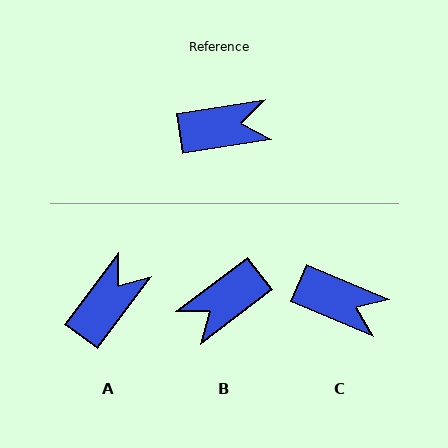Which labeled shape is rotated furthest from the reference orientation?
B, about 151 degrees away.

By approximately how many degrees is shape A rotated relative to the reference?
Approximately 45 degrees counter-clockwise.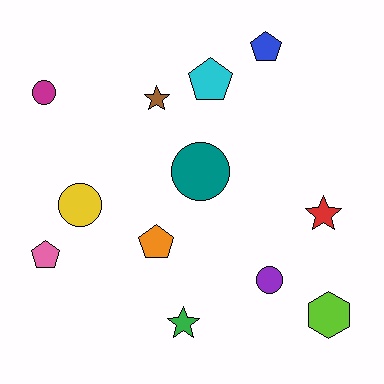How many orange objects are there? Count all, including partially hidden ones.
There is 1 orange object.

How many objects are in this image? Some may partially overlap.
There are 12 objects.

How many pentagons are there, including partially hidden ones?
There are 4 pentagons.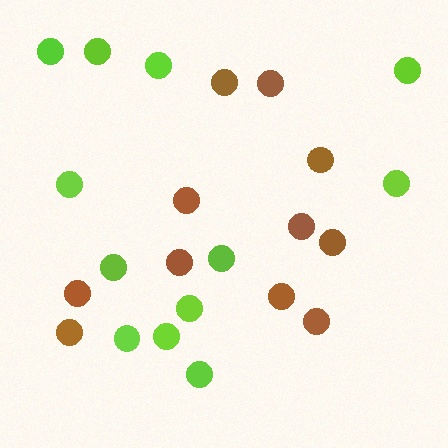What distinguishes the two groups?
There are 2 groups: one group of brown circles (11) and one group of lime circles (12).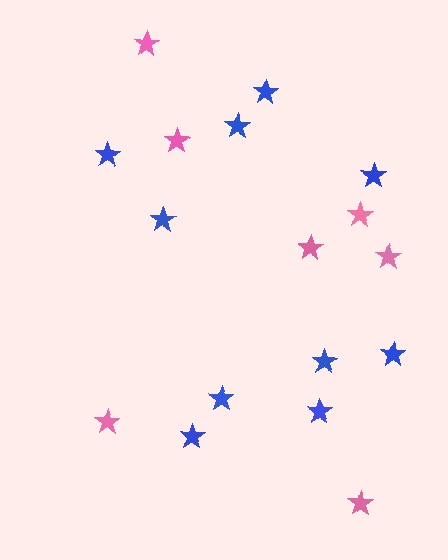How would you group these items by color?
There are 2 groups: one group of blue stars (10) and one group of pink stars (7).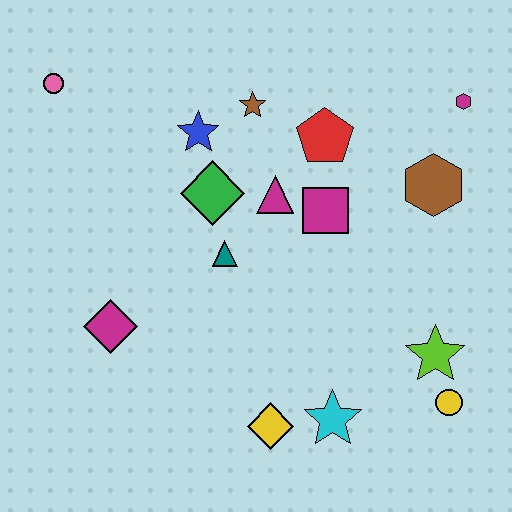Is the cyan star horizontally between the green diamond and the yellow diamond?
No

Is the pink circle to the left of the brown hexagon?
Yes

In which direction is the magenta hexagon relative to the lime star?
The magenta hexagon is above the lime star.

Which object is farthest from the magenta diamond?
The magenta hexagon is farthest from the magenta diamond.